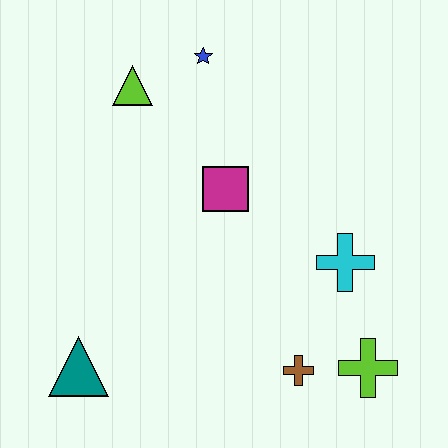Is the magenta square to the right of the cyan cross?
No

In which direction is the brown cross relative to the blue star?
The brown cross is below the blue star.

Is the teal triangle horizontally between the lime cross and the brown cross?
No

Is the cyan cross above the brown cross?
Yes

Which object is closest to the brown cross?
The lime cross is closest to the brown cross.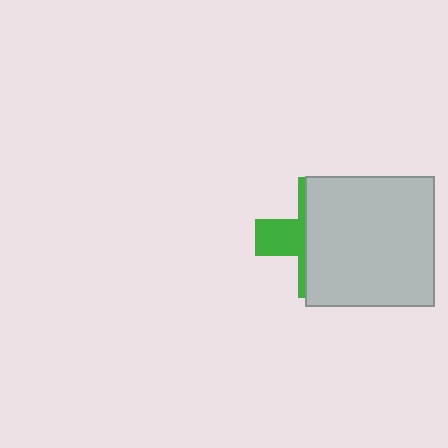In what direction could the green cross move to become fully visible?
The green cross could move left. That would shift it out from behind the light gray square entirely.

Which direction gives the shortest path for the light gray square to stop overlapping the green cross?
Moving right gives the shortest separation.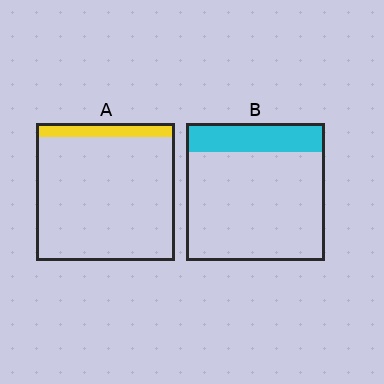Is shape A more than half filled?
No.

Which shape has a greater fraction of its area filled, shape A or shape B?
Shape B.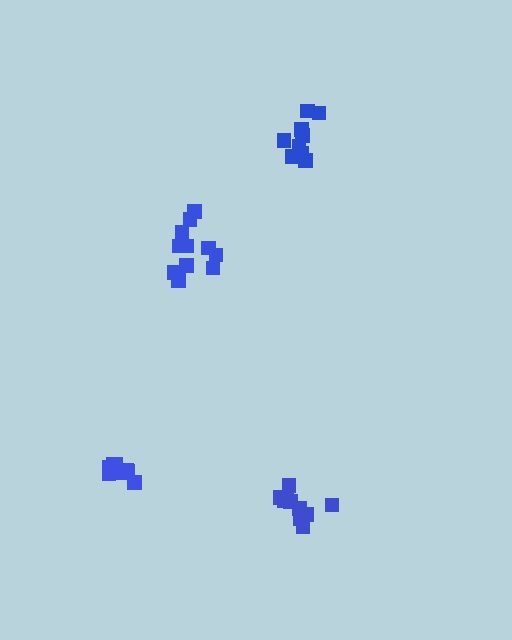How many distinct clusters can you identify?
There are 4 distinct clusters.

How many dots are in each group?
Group 1: 8 dots, Group 2: 9 dots, Group 3: 11 dots, Group 4: 12 dots (40 total).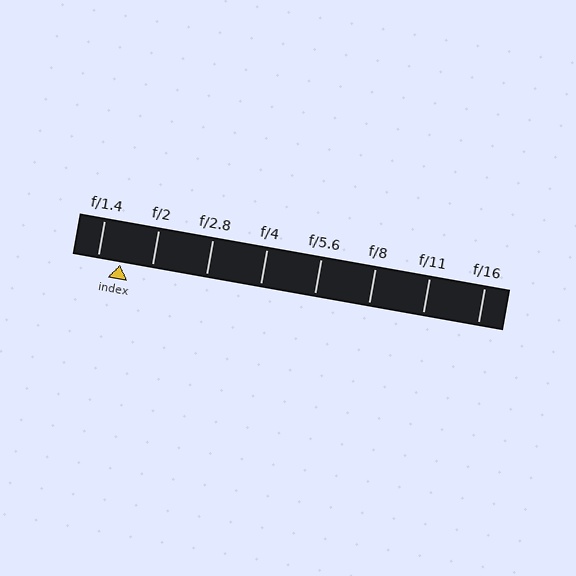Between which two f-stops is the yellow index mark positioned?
The index mark is between f/1.4 and f/2.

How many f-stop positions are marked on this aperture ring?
There are 8 f-stop positions marked.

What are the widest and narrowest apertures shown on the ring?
The widest aperture shown is f/1.4 and the narrowest is f/16.